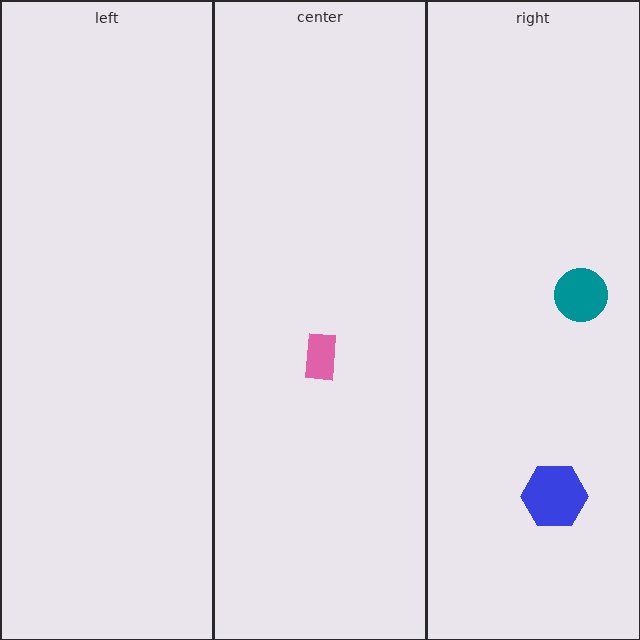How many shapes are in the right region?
2.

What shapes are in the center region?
The pink rectangle.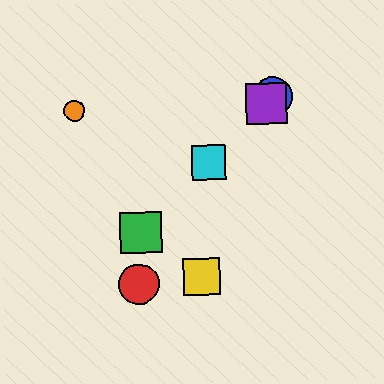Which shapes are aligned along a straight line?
The blue circle, the green square, the purple square, the cyan square are aligned along a straight line.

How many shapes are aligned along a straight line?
4 shapes (the blue circle, the green square, the purple square, the cyan square) are aligned along a straight line.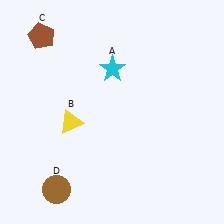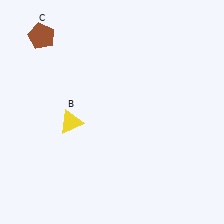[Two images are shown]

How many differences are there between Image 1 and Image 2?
There are 2 differences between the two images.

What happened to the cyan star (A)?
The cyan star (A) was removed in Image 2. It was in the top-right area of Image 1.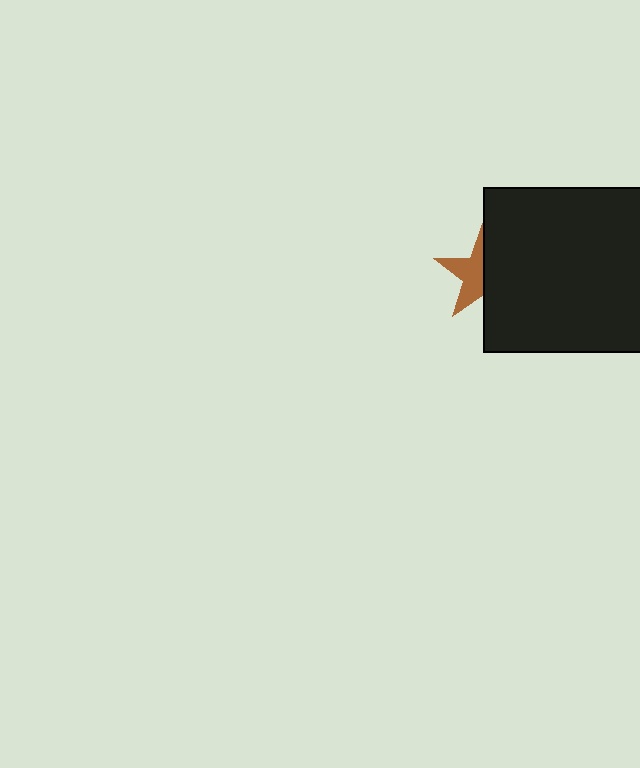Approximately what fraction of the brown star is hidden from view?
Roughly 48% of the brown star is hidden behind the black square.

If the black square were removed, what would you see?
You would see the complete brown star.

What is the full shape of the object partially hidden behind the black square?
The partially hidden object is a brown star.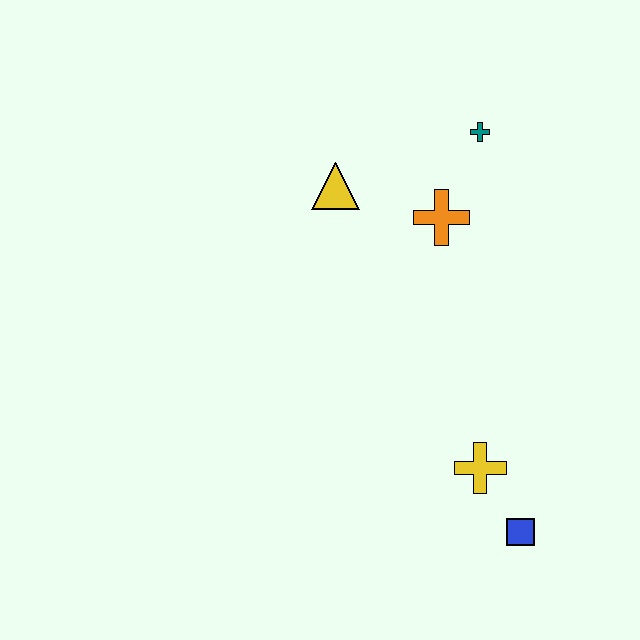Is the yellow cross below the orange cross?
Yes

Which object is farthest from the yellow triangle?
The blue square is farthest from the yellow triangle.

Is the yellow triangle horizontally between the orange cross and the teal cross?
No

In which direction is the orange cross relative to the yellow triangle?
The orange cross is to the right of the yellow triangle.